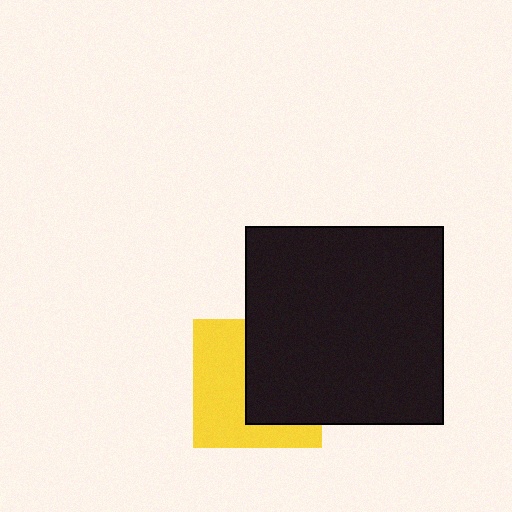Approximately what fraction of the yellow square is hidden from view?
Roughly 49% of the yellow square is hidden behind the black square.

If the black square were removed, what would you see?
You would see the complete yellow square.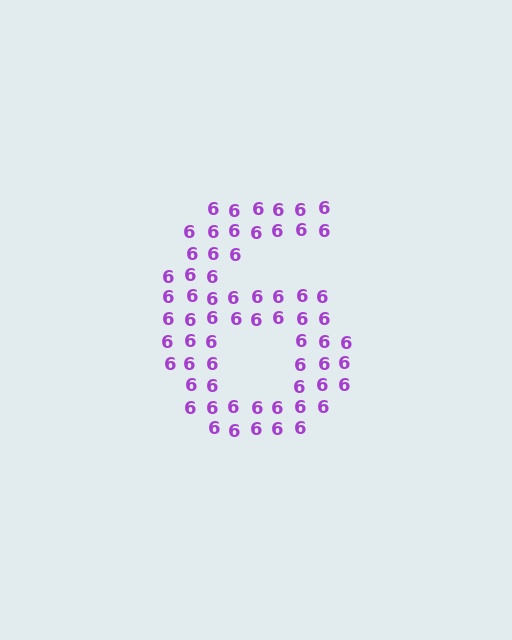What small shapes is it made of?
It is made of small digit 6's.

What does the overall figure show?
The overall figure shows the digit 6.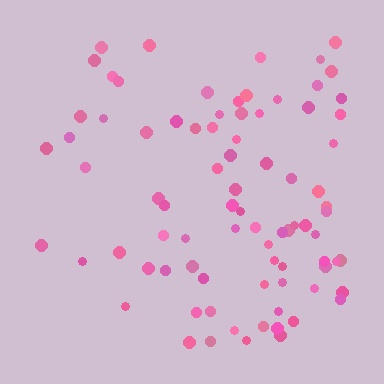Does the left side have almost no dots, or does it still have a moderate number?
Still a moderate number, just noticeably fewer than the right.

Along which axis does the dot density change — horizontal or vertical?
Horizontal.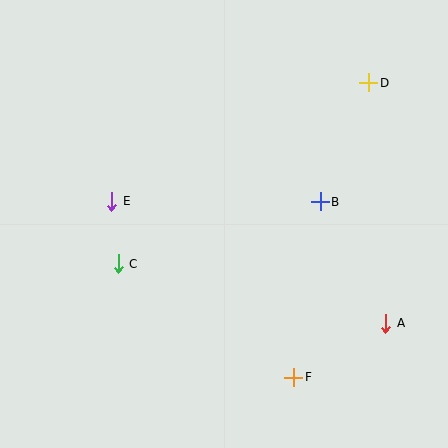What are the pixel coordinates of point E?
Point E is at (112, 201).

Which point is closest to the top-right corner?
Point D is closest to the top-right corner.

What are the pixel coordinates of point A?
Point A is at (386, 323).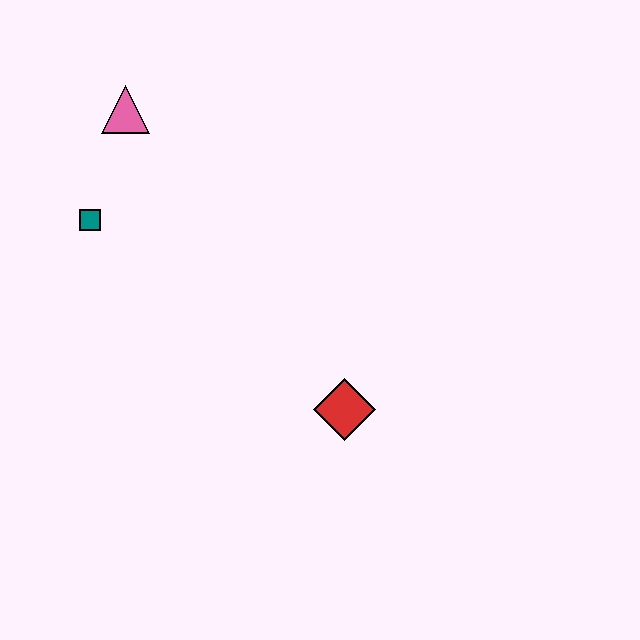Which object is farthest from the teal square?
The red diamond is farthest from the teal square.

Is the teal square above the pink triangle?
No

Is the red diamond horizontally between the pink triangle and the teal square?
No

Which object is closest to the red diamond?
The teal square is closest to the red diamond.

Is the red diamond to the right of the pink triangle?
Yes